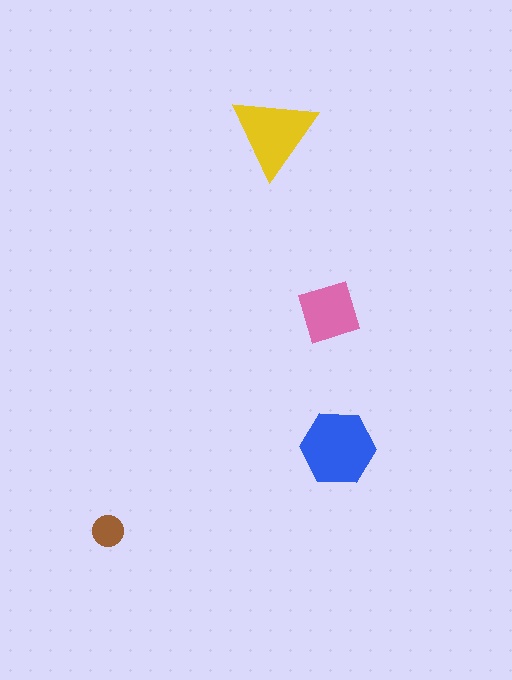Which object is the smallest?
The brown circle.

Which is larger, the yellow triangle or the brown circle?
The yellow triangle.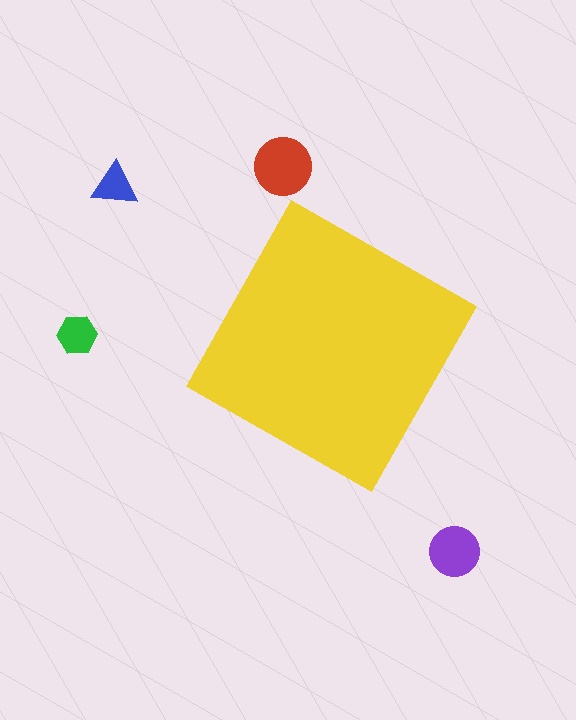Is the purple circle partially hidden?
No, the purple circle is fully visible.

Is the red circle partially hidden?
No, the red circle is fully visible.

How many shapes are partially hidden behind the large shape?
0 shapes are partially hidden.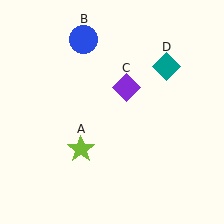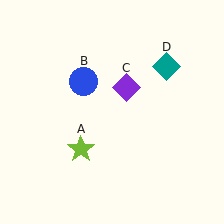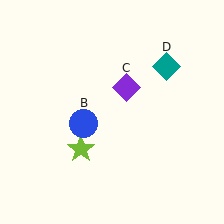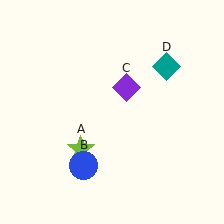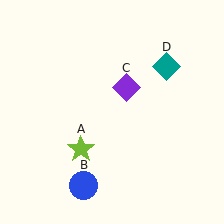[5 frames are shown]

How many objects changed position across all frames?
1 object changed position: blue circle (object B).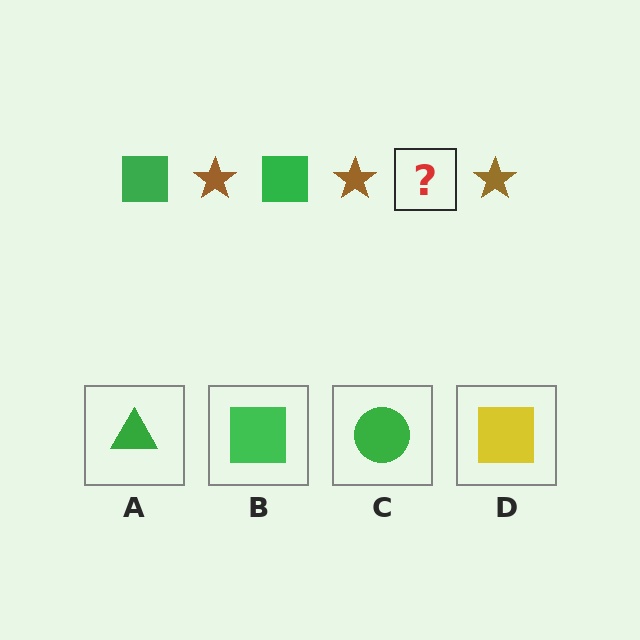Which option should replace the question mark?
Option B.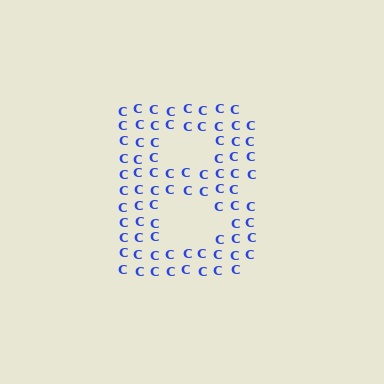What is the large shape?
The large shape is the letter B.